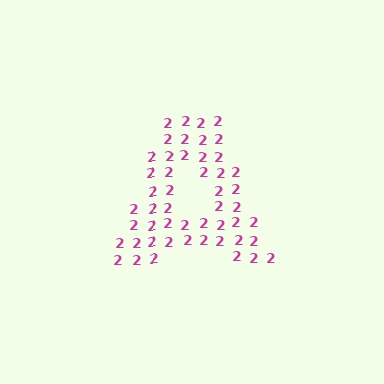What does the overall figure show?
The overall figure shows the letter A.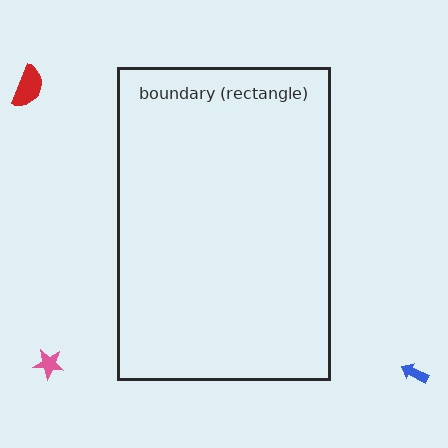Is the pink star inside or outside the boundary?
Outside.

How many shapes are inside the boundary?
0 inside, 3 outside.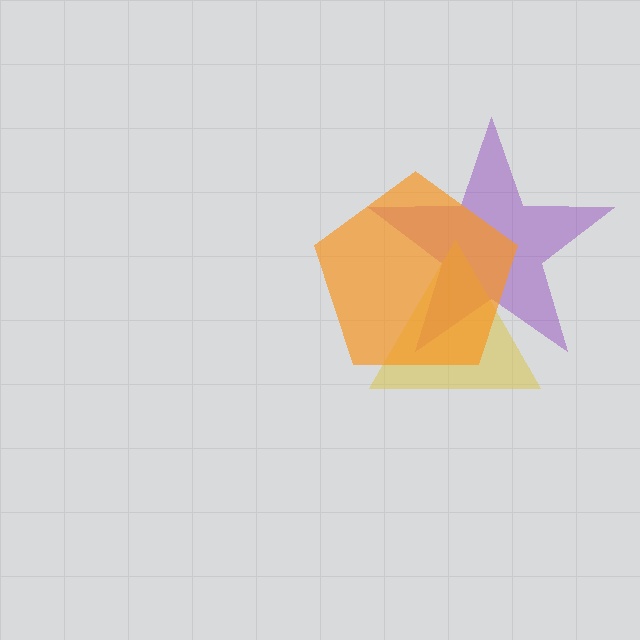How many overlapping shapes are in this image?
There are 3 overlapping shapes in the image.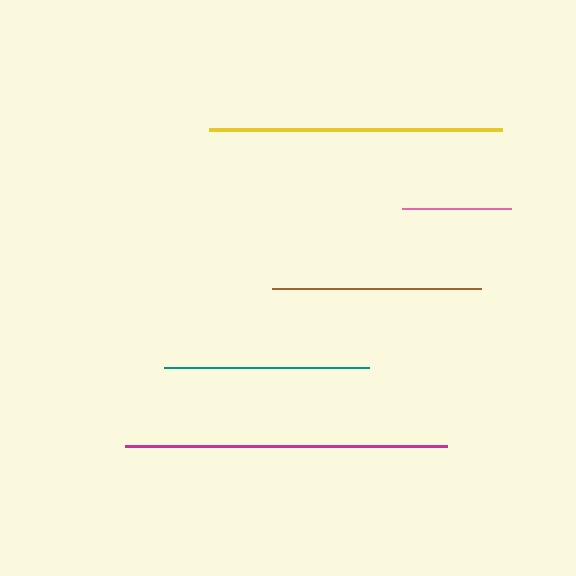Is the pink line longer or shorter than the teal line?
The teal line is longer than the pink line.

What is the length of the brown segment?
The brown segment is approximately 208 pixels long.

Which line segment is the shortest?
The pink line is the shortest at approximately 109 pixels.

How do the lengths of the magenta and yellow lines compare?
The magenta and yellow lines are approximately the same length.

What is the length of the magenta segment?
The magenta segment is approximately 322 pixels long.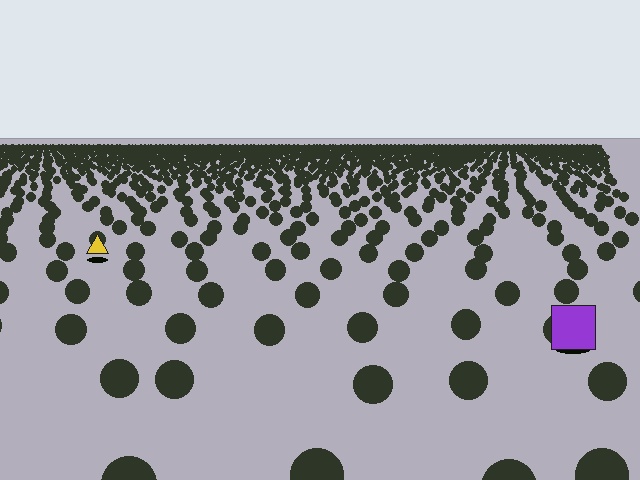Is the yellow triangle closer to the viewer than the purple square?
No. The purple square is closer — you can tell from the texture gradient: the ground texture is coarser near it.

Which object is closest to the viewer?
The purple square is closest. The texture marks near it are larger and more spread out.